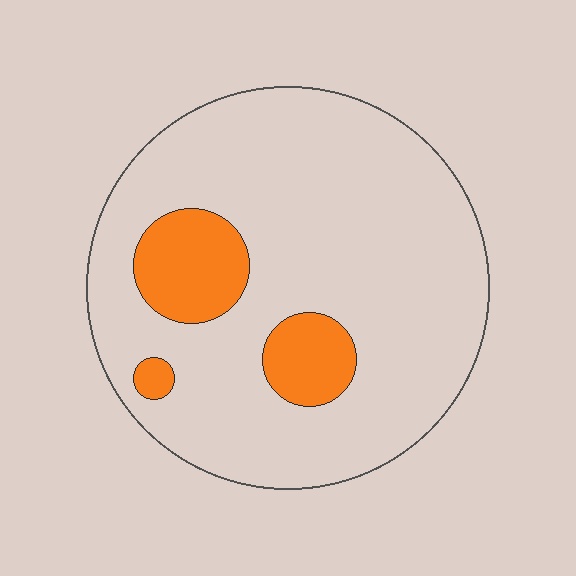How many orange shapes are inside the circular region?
3.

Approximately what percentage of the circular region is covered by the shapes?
Approximately 15%.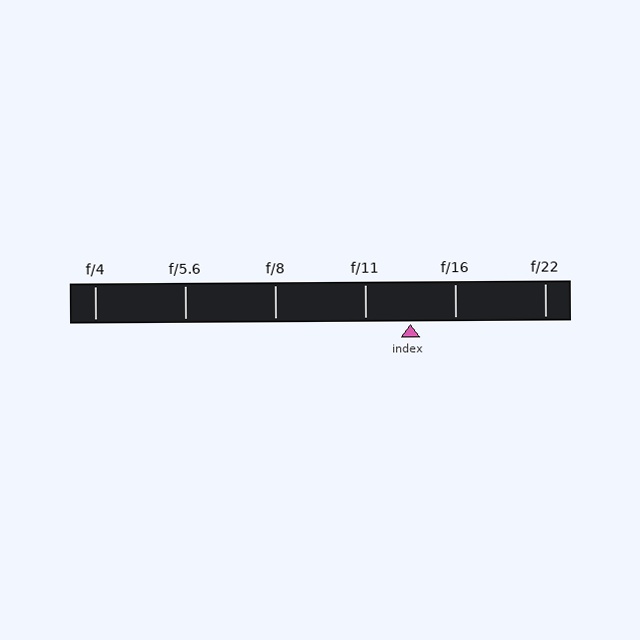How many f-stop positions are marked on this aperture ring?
There are 6 f-stop positions marked.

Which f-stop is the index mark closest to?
The index mark is closest to f/16.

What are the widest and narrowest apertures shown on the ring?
The widest aperture shown is f/4 and the narrowest is f/22.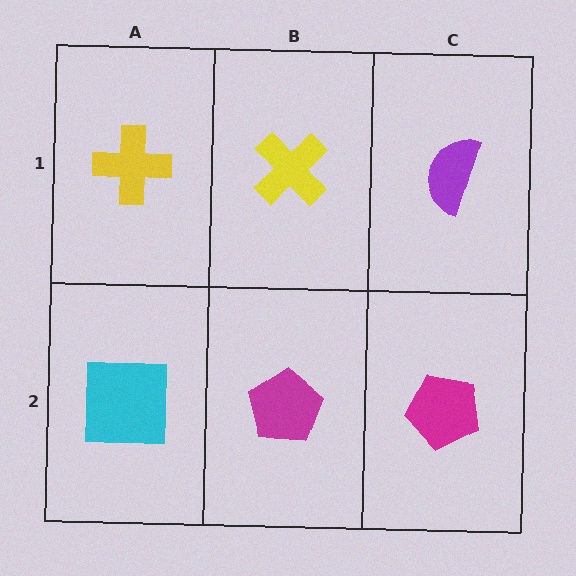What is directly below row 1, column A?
A cyan square.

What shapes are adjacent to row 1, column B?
A magenta pentagon (row 2, column B), a yellow cross (row 1, column A), a purple semicircle (row 1, column C).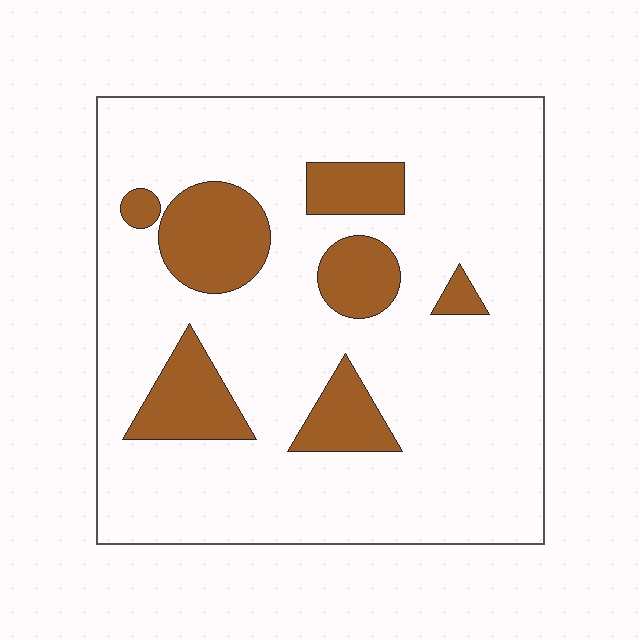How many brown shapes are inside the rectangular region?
7.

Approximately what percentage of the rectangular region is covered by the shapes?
Approximately 20%.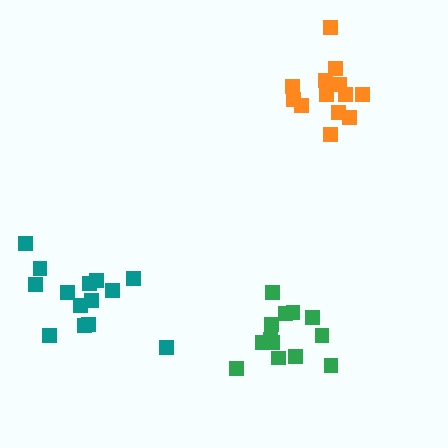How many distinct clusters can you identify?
There are 3 distinct clusters.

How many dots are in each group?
Group 1: 14 dots, Group 2: 13 dots, Group 3: 13 dots (40 total).